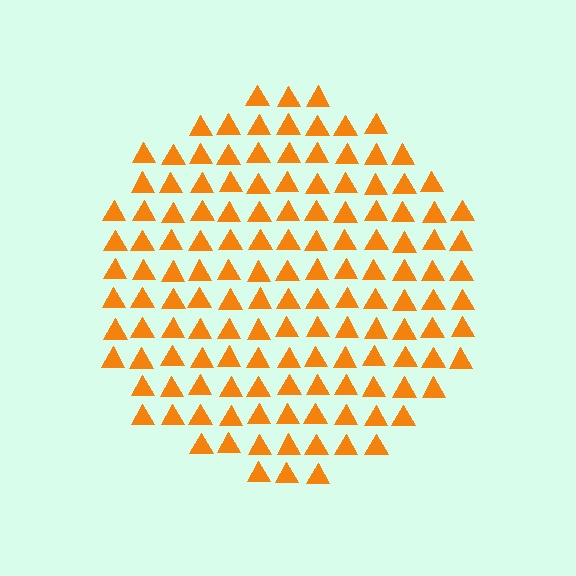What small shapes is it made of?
It is made of small triangles.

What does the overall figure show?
The overall figure shows a circle.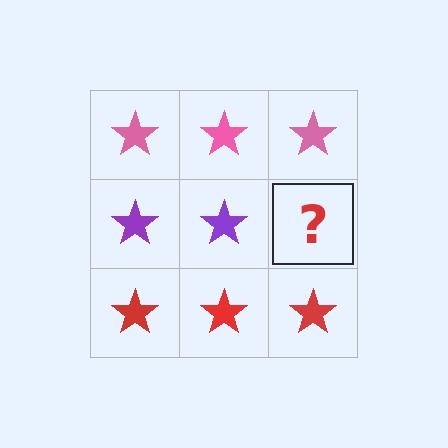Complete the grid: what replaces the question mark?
The question mark should be replaced with a purple star.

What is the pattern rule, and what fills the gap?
The rule is that each row has a consistent color. The gap should be filled with a purple star.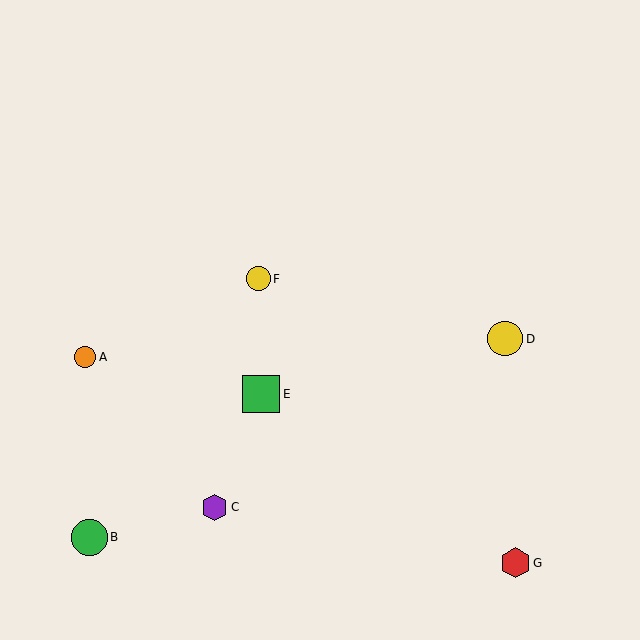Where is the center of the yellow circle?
The center of the yellow circle is at (258, 279).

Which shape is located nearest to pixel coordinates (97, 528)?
The green circle (labeled B) at (90, 537) is nearest to that location.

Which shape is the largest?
The green square (labeled E) is the largest.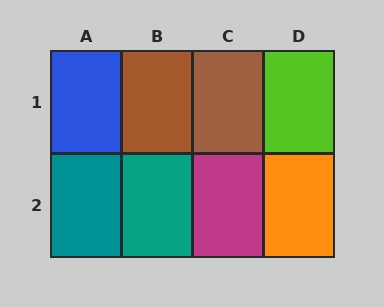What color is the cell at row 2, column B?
Teal.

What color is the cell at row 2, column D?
Orange.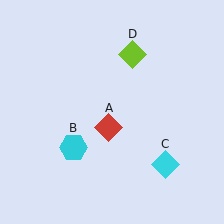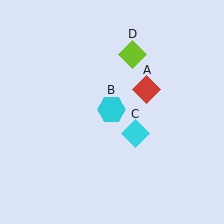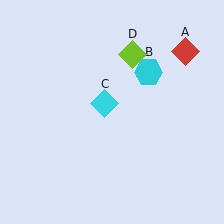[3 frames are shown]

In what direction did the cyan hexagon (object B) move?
The cyan hexagon (object B) moved up and to the right.